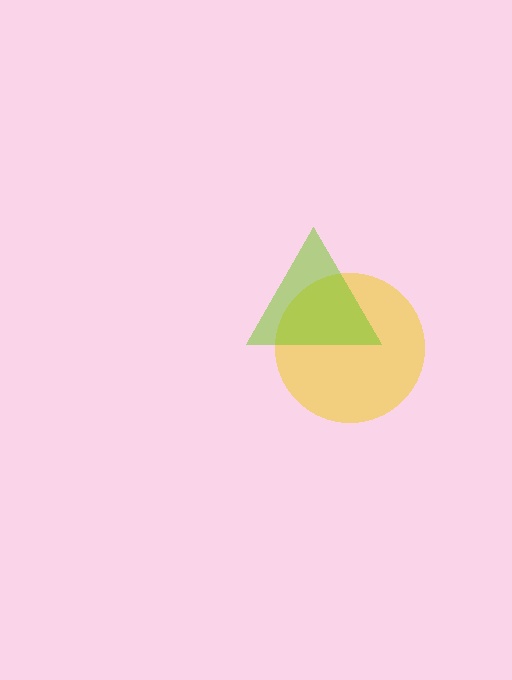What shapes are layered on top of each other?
The layered shapes are: a yellow circle, a lime triangle.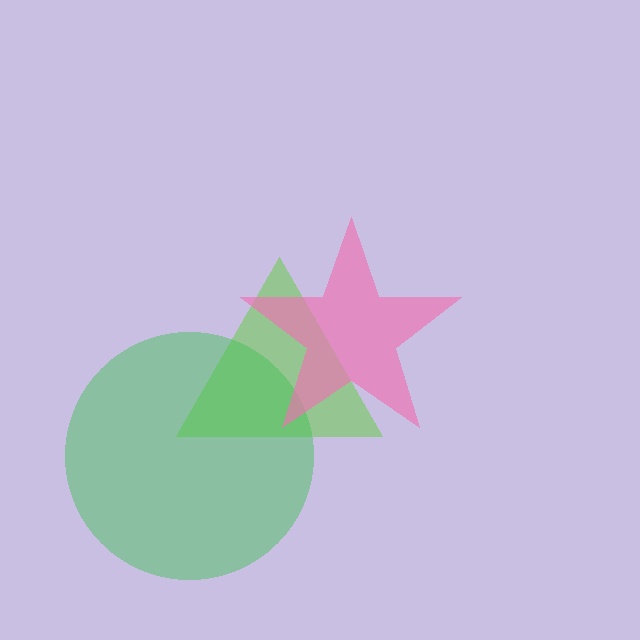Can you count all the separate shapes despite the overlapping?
Yes, there are 3 separate shapes.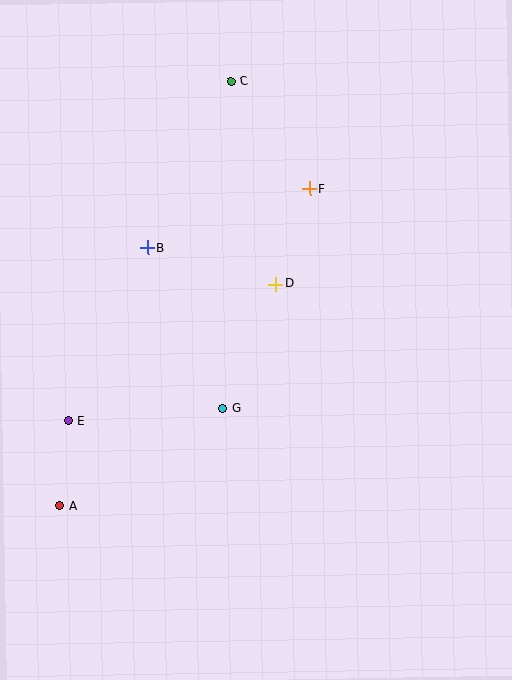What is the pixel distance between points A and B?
The distance between A and B is 273 pixels.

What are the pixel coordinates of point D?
Point D is at (276, 284).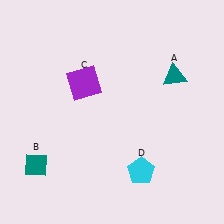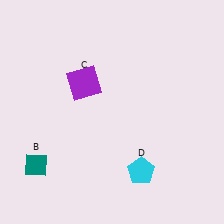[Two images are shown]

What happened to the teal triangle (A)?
The teal triangle (A) was removed in Image 2. It was in the top-right area of Image 1.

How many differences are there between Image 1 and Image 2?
There is 1 difference between the two images.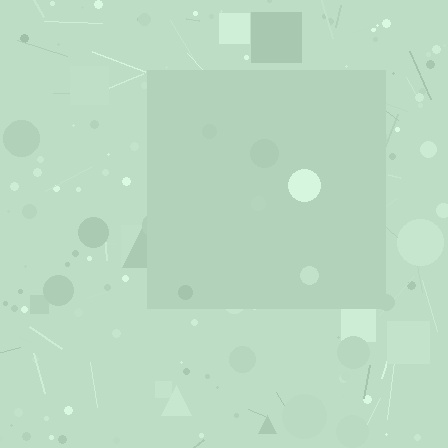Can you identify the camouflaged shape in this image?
The camouflaged shape is a square.